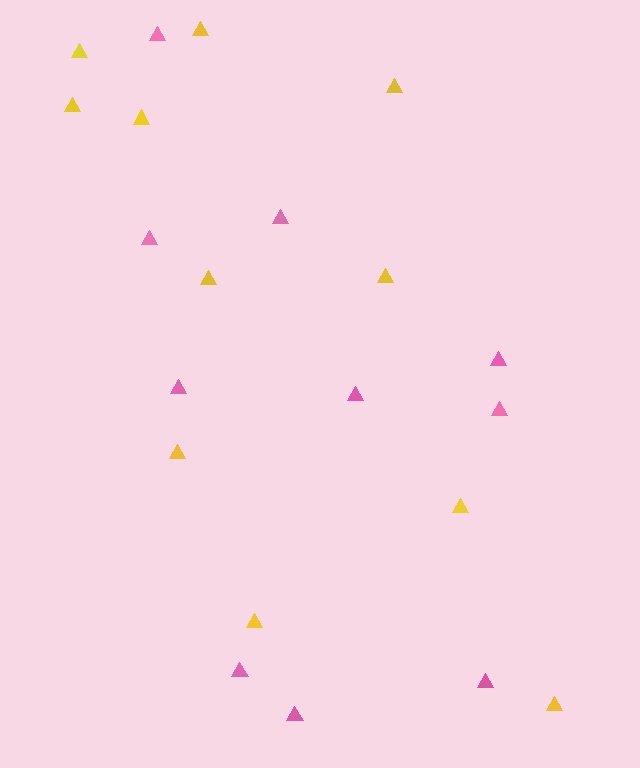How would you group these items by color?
There are 2 groups: one group of pink triangles (10) and one group of yellow triangles (11).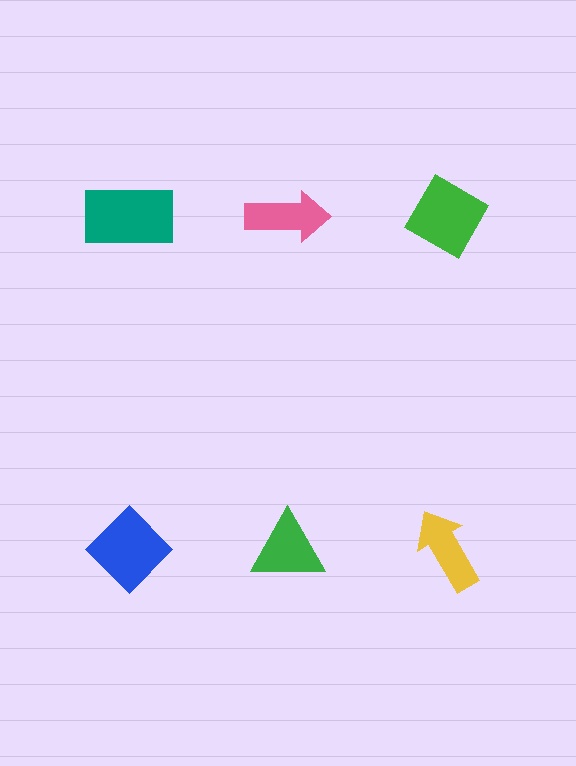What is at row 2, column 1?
A blue diamond.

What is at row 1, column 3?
A green diamond.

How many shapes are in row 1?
3 shapes.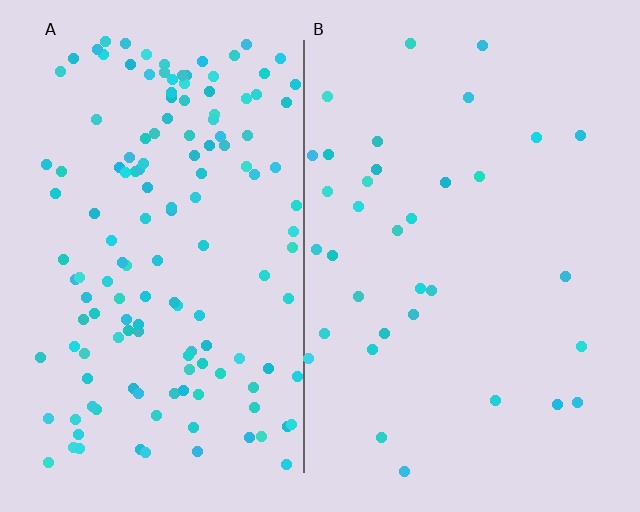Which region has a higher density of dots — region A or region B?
A (the left).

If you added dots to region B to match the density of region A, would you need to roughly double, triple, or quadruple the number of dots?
Approximately quadruple.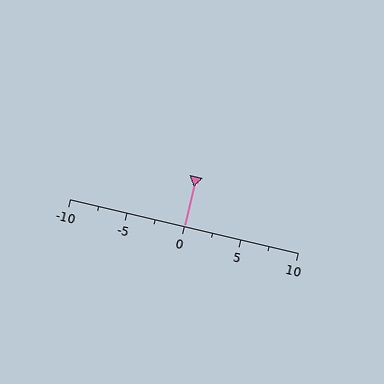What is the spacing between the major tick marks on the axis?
The major ticks are spaced 5 apart.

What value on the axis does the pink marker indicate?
The marker indicates approximately 0.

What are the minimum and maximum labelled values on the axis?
The axis runs from -10 to 10.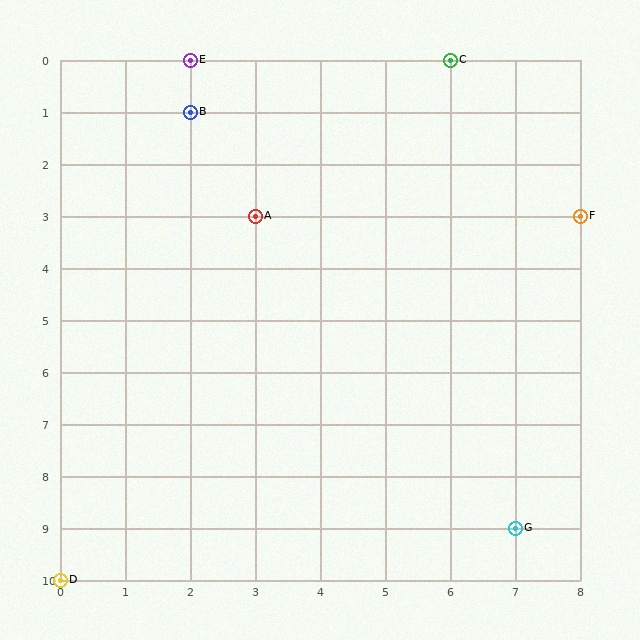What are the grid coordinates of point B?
Point B is at grid coordinates (2, 1).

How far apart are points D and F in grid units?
Points D and F are 8 columns and 7 rows apart (about 10.6 grid units diagonally).